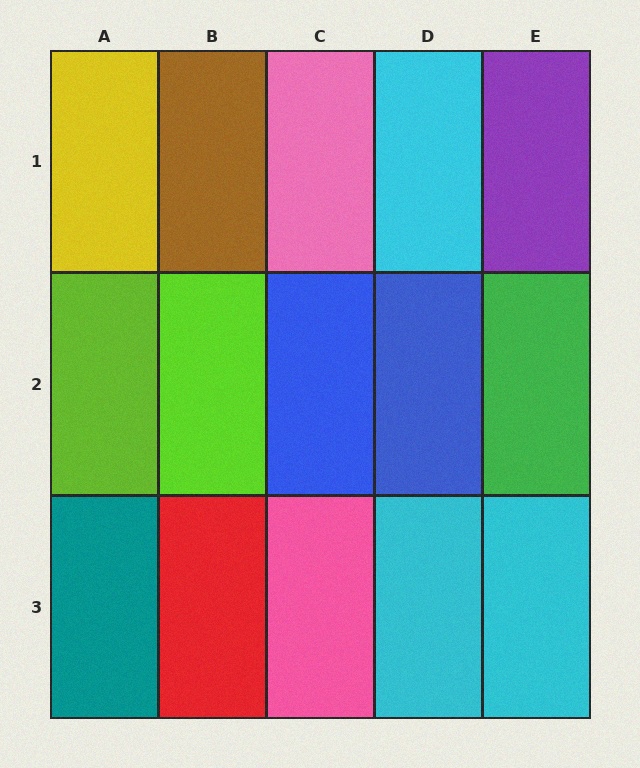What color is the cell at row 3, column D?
Cyan.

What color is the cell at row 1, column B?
Brown.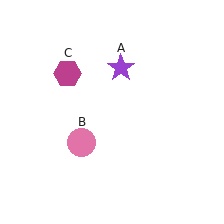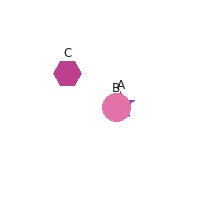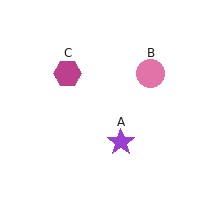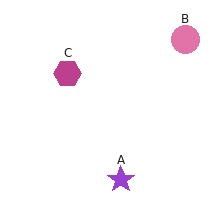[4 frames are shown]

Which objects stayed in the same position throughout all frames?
Magenta hexagon (object C) remained stationary.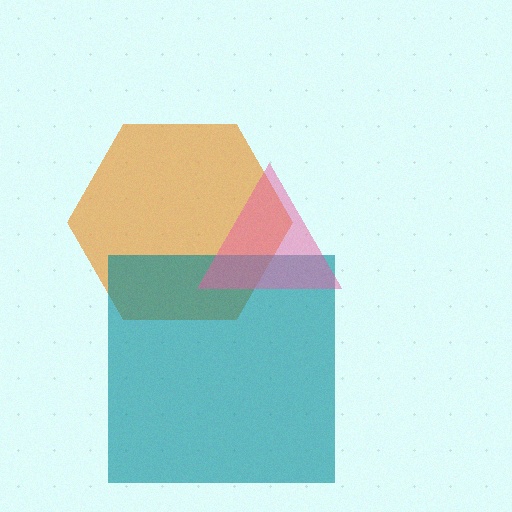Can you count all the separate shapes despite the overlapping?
Yes, there are 3 separate shapes.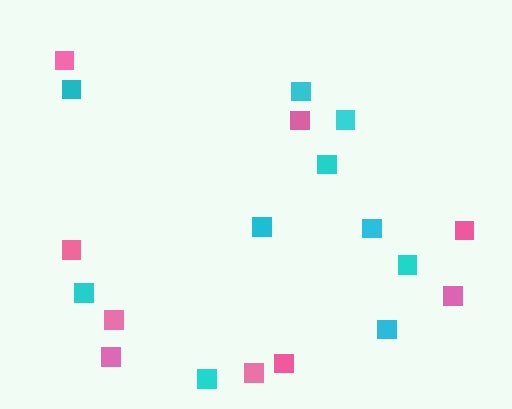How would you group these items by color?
There are 2 groups: one group of cyan squares (10) and one group of pink squares (9).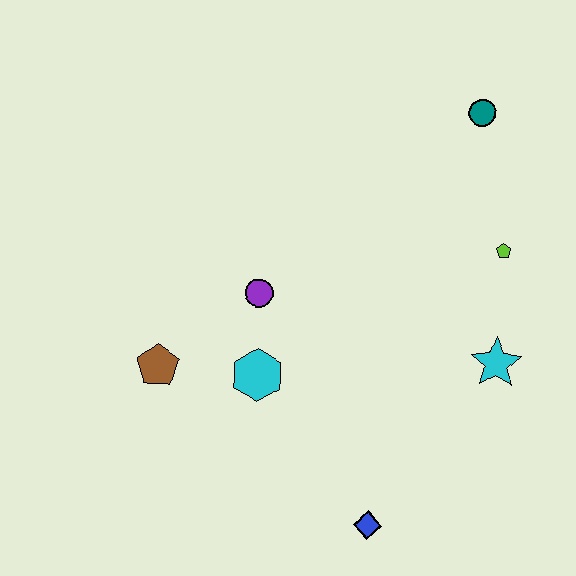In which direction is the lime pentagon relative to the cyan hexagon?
The lime pentagon is to the right of the cyan hexagon.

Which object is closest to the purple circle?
The cyan hexagon is closest to the purple circle.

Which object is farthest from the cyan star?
The brown pentagon is farthest from the cyan star.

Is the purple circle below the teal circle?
Yes